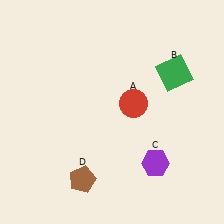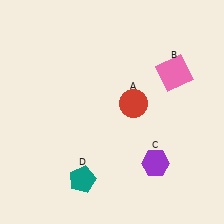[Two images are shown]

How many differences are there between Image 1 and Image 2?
There are 2 differences between the two images.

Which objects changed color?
B changed from green to pink. D changed from brown to teal.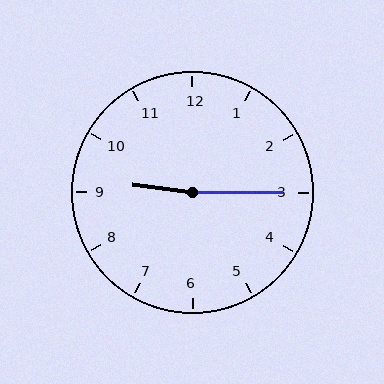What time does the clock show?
9:15.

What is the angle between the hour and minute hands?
Approximately 172 degrees.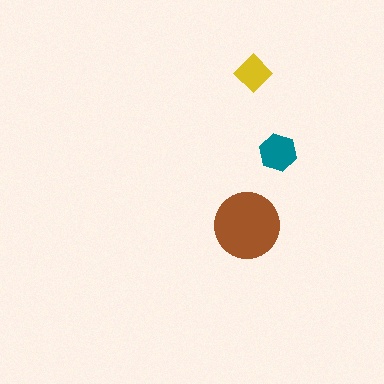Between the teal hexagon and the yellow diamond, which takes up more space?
The teal hexagon.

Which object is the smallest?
The yellow diamond.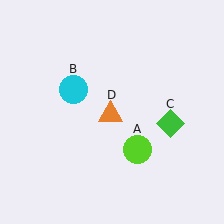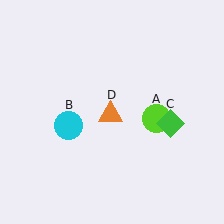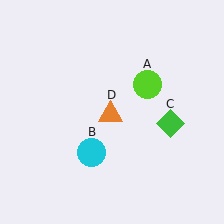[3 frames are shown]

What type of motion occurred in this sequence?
The lime circle (object A), cyan circle (object B) rotated counterclockwise around the center of the scene.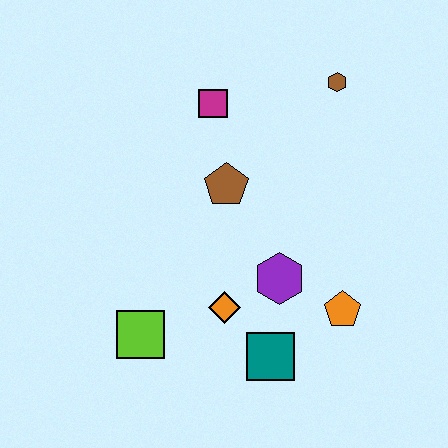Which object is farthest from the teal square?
The brown hexagon is farthest from the teal square.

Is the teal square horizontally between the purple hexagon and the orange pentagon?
No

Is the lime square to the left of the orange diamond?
Yes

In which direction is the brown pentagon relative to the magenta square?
The brown pentagon is below the magenta square.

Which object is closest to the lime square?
The orange diamond is closest to the lime square.